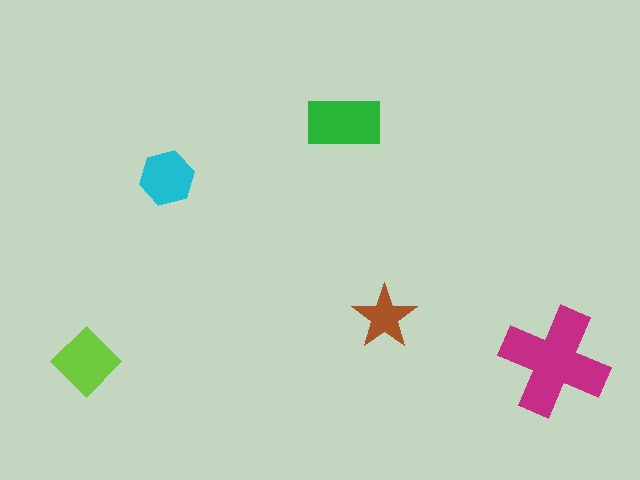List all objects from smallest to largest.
The brown star, the cyan hexagon, the lime diamond, the green rectangle, the magenta cross.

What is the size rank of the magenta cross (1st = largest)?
1st.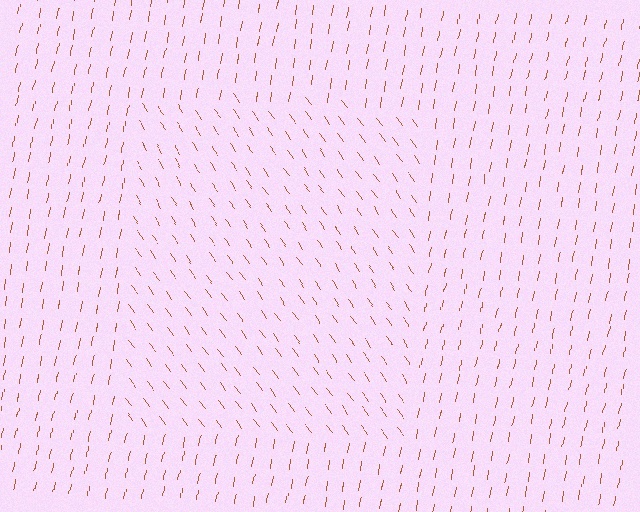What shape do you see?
I see a rectangle.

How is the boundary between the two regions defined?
The boundary is defined purely by a change in line orientation (approximately 45 degrees difference). All lines are the same color and thickness.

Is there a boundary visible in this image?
Yes, there is a texture boundary formed by a change in line orientation.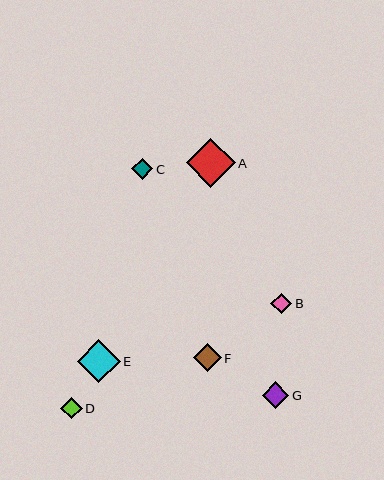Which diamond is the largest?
Diamond A is the largest with a size of approximately 49 pixels.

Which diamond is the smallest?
Diamond B is the smallest with a size of approximately 21 pixels.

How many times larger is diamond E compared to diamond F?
Diamond E is approximately 1.6 times the size of diamond F.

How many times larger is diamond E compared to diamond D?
Diamond E is approximately 2.0 times the size of diamond D.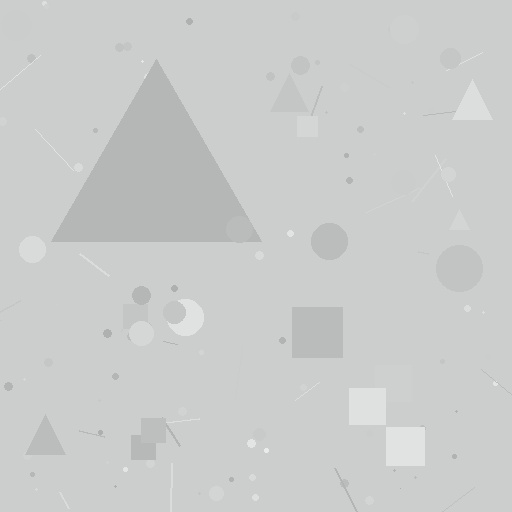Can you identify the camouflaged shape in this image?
The camouflaged shape is a triangle.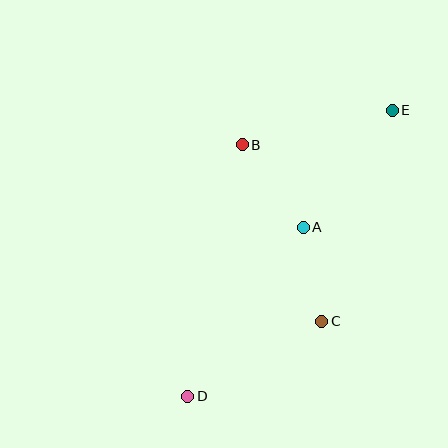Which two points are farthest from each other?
Points D and E are farthest from each other.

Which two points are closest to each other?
Points A and C are closest to each other.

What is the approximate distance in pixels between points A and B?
The distance between A and B is approximately 103 pixels.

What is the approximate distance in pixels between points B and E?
The distance between B and E is approximately 154 pixels.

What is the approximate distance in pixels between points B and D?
The distance between B and D is approximately 257 pixels.